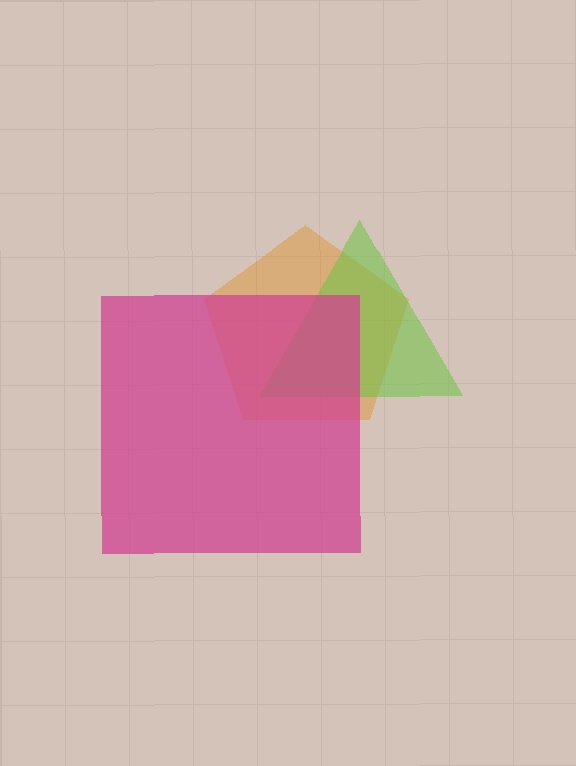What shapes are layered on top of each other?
The layered shapes are: an orange pentagon, a lime triangle, a magenta square.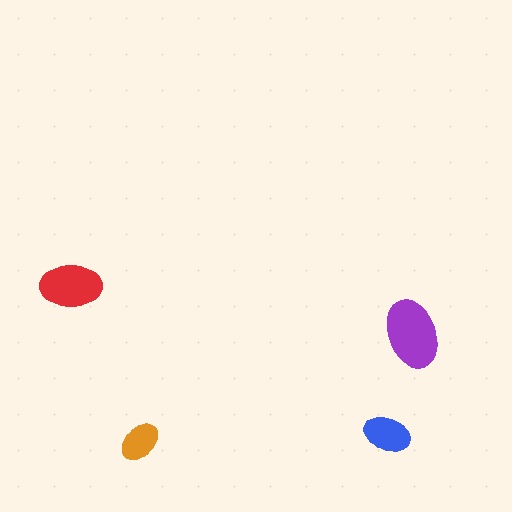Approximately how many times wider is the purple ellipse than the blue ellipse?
About 1.5 times wider.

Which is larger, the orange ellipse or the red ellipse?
The red one.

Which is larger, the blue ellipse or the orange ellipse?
The blue one.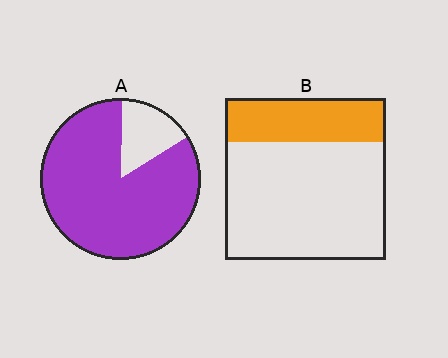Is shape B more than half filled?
No.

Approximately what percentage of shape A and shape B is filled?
A is approximately 85% and B is approximately 25%.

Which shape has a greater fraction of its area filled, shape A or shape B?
Shape A.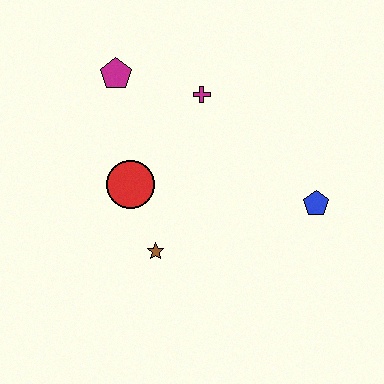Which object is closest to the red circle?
The brown star is closest to the red circle.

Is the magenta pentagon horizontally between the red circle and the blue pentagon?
No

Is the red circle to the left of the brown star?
Yes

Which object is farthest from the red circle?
The blue pentagon is farthest from the red circle.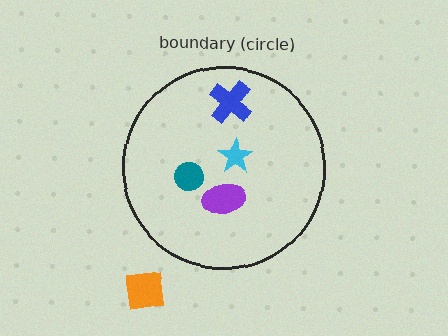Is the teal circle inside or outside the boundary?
Inside.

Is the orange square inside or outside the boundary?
Outside.